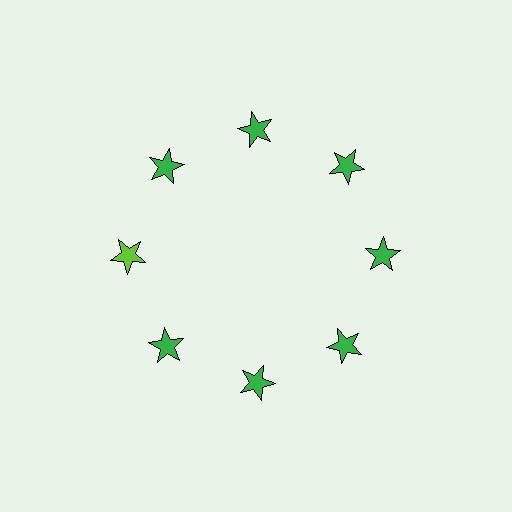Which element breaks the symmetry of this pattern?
The lime star at roughly the 9 o'clock position breaks the symmetry. All other shapes are green stars.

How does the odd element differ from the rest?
It has a different color: lime instead of green.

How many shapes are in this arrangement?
There are 8 shapes arranged in a ring pattern.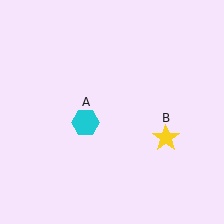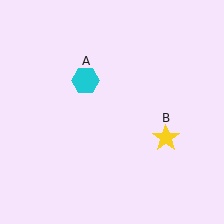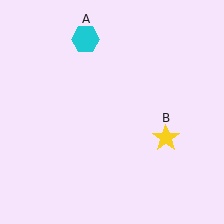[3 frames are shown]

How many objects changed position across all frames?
1 object changed position: cyan hexagon (object A).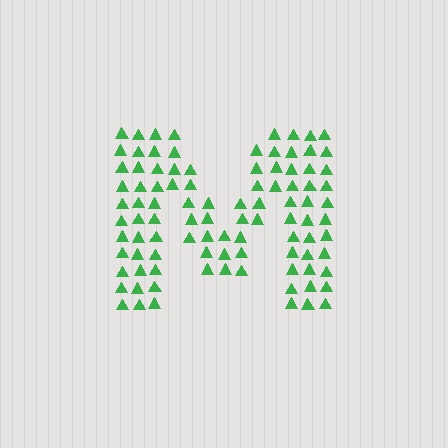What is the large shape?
The large shape is the letter M.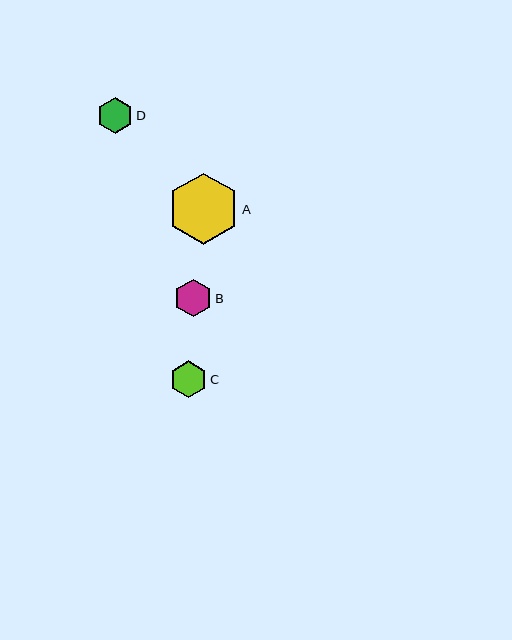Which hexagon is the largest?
Hexagon A is the largest with a size of approximately 71 pixels.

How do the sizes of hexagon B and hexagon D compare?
Hexagon B and hexagon D are approximately the same size.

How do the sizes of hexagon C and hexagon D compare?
Hexagon C and hexagon D are approximately the same size.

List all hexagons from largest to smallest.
From largest to smallest: A, B, C, D.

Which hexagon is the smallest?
Hexagon D is the smallest with a size of approximately 35 pixels.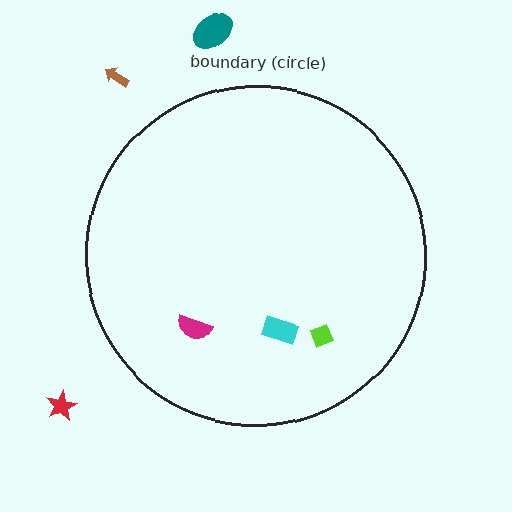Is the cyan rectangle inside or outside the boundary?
Inside.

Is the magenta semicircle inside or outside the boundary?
Inside.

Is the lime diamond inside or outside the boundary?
Inside.